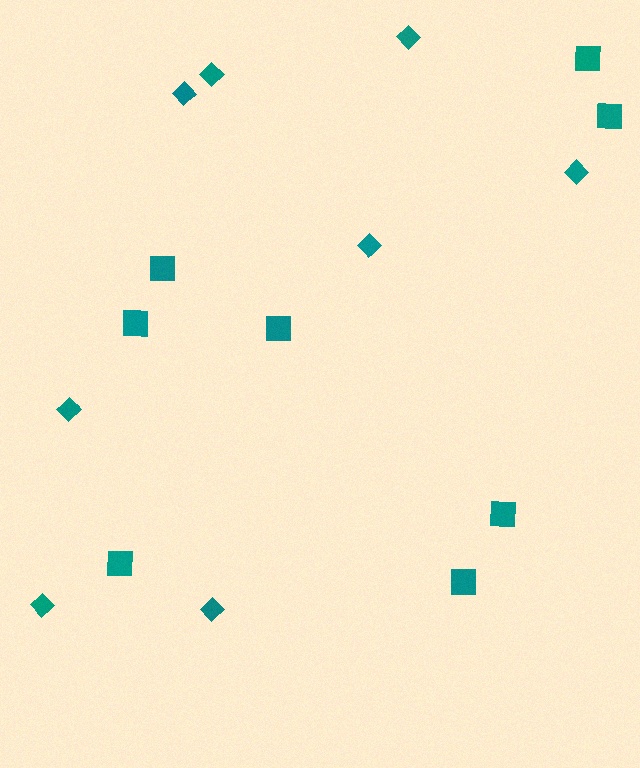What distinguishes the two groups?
There are 2 groups: one group of diamonds (8) and one group of squares (8).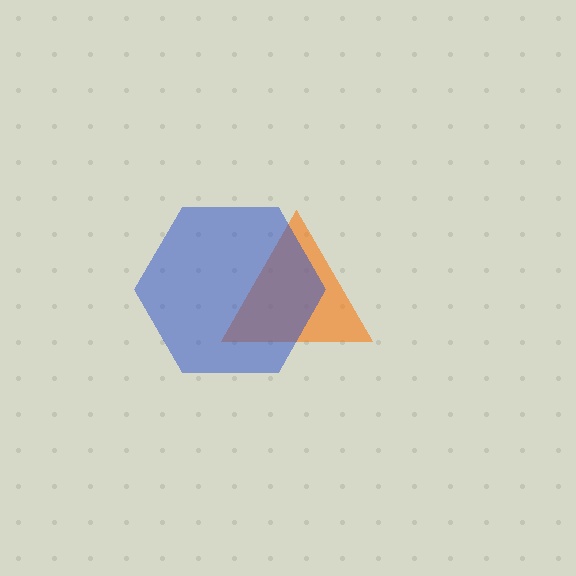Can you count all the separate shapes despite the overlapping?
Yes, there are 2 separate shapes.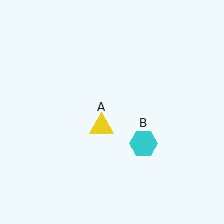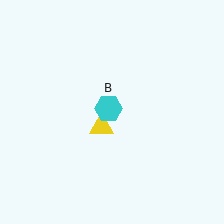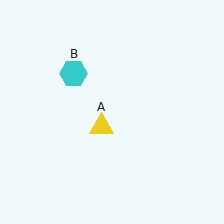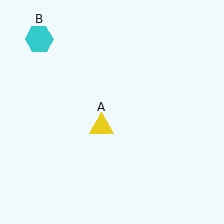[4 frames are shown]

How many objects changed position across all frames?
1 object changed position: cyan hexagon (object B).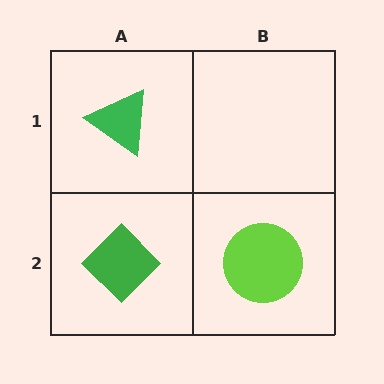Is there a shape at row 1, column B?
No, that cell is empty.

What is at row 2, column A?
A green diamond.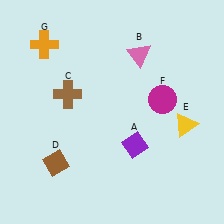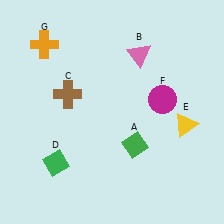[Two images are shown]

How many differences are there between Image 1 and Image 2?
There are 2 differences between the two images.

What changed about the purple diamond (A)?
In Image 1, A is purple. In Image 2, it changed to green.